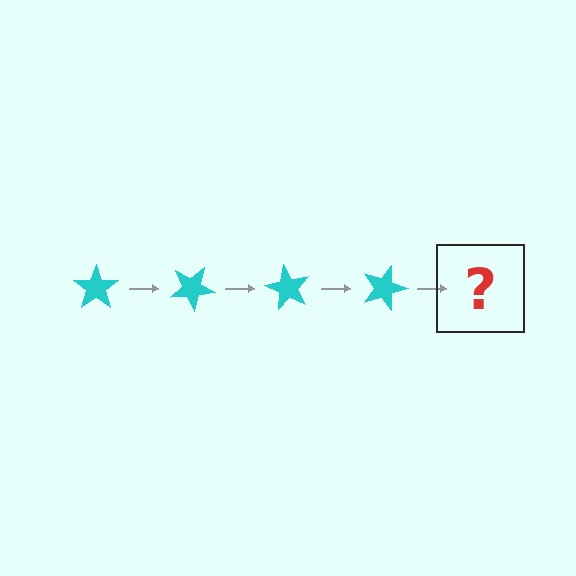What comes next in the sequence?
The next element should be a cyan star rotated 120 degrees.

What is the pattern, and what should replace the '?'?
The pattern is that the star rotates 30 degrees each step. The '?' should be a cyan star rotated 120 degrees.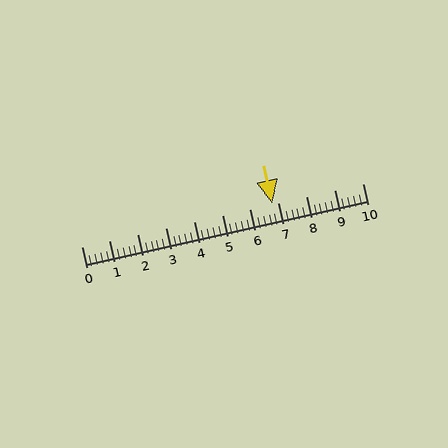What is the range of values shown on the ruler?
The ruler shows values from 0 to 10.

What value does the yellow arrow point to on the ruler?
The yellow arrow points to approximately 6.8.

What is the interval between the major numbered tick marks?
The major tick marks are spaced 1 units apart.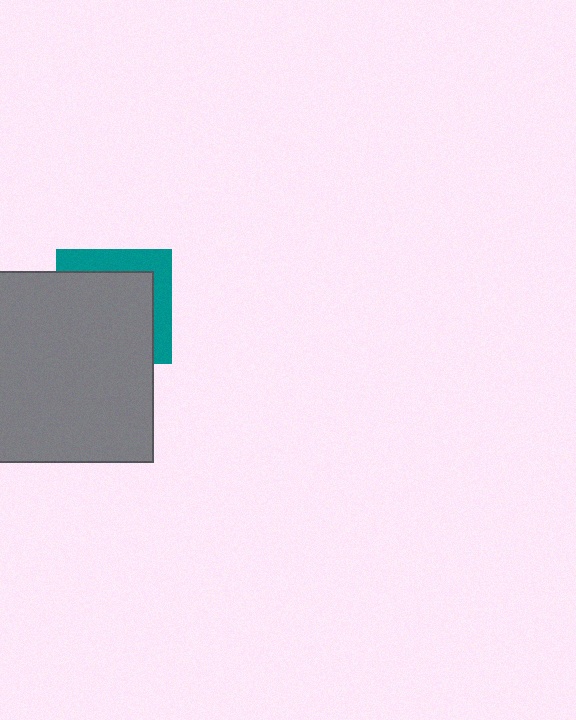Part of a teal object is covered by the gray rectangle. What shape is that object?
It is a square.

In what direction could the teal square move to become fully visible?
The teal square could move toward the upper-right. That would shift it out from behind the gray rectangle entirely.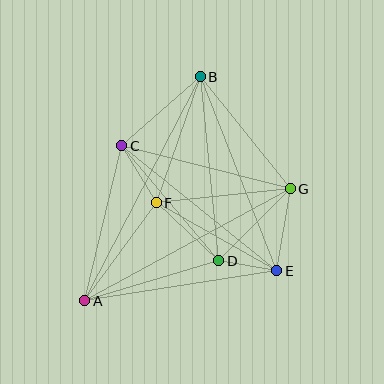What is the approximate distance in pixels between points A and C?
The distance between A and C is approximately 159 pixels.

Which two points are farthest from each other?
Points A and B are farthest from each other.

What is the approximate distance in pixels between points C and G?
The distance between C and G is approximately 174 pixels.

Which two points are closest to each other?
Points D and E are closest to each other.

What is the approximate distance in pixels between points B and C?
The distance between B and C is approximately 105 pixels.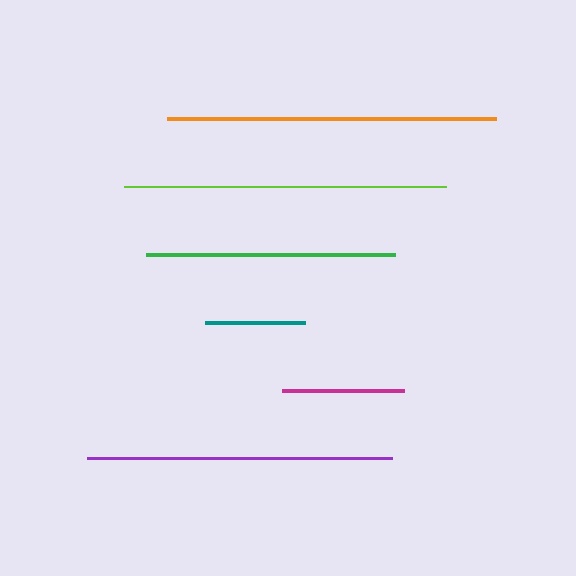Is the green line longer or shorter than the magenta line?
The green line is longer than the magenta line.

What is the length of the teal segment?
The teal segment is approximately 100 pixels long.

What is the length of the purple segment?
The purple segment is approximately 305 pixels long.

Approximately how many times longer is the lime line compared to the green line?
The lime line is approximately 1.3 times the length of the green line.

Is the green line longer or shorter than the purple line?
The purple line is longer than the green line.